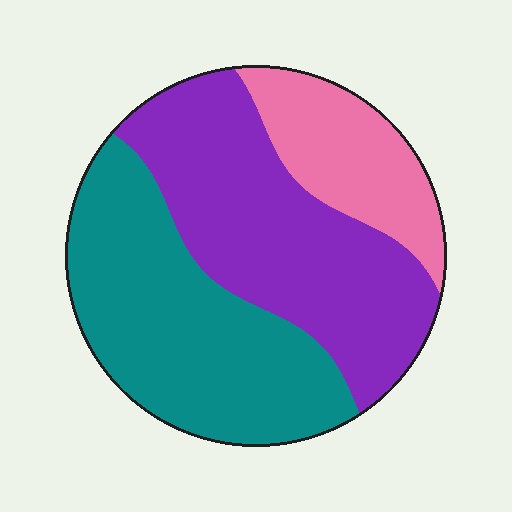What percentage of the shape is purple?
Purple covers roughly 40% of the shape.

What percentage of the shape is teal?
Teal takes up about two fifths (2/5) of the shape.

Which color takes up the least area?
Pink, at roughly 20%.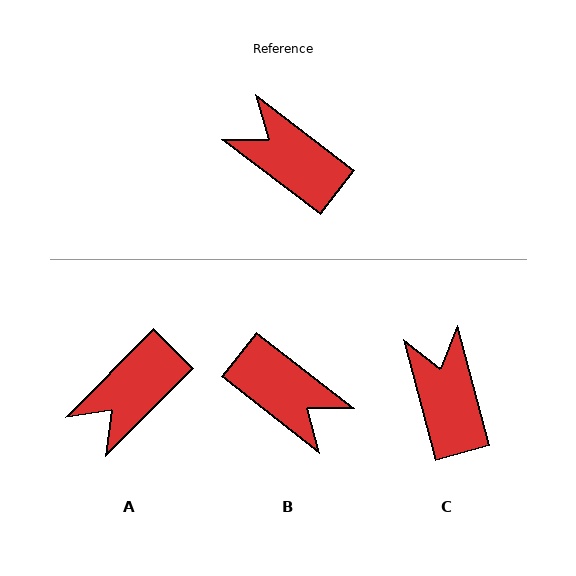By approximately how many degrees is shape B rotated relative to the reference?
Approximately 179 degrees counter-clockwise.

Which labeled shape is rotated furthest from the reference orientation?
B, about 179 degrees away.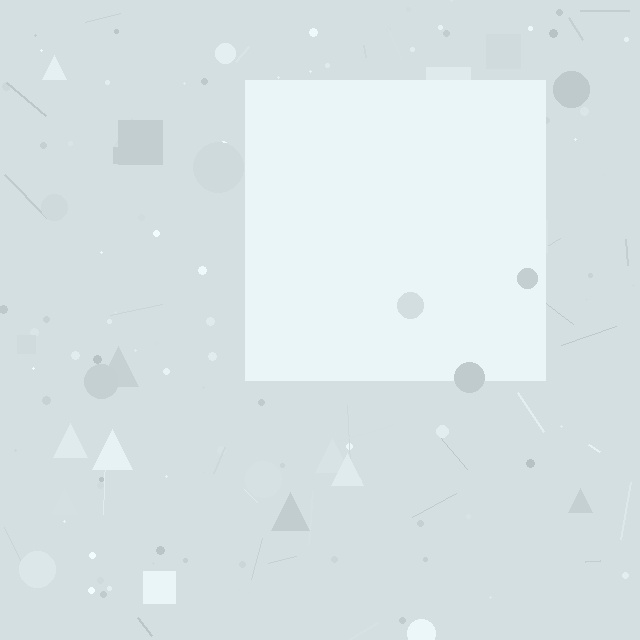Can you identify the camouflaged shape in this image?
The camouflaged shape is a square.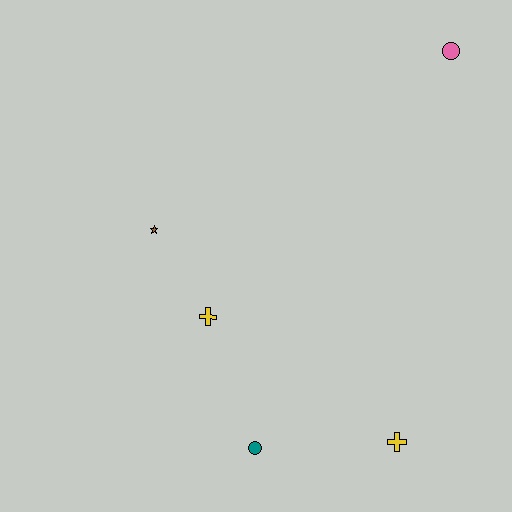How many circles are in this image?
There are 2 circles.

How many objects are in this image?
There are 5 objects.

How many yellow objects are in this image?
There are 2 yellow objects.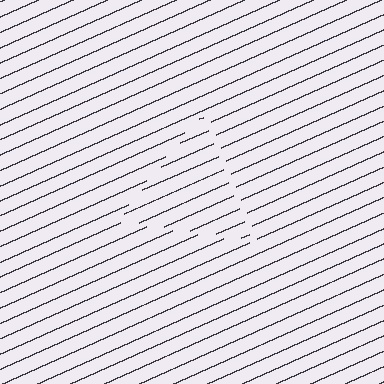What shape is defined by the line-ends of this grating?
An illusory triangle. The interior of the shape contains the same grating, shifted by half a period — the contour is defined by the phase discontinuity where line-ends from the inner and outer gratings abut.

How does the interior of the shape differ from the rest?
The interior of the shape contains the same grating, shifted by half a period — the contour is defined by the phase discontinuity where line-ends from the inner and outer gratings abut.